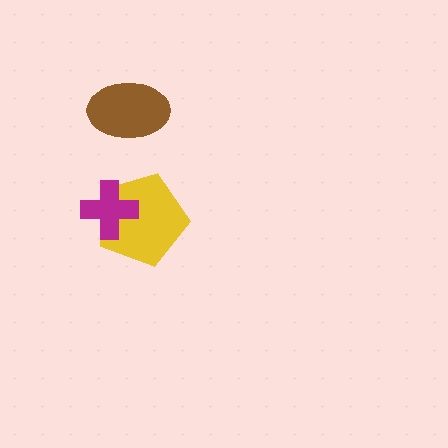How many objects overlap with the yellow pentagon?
1 object overlaps with the yellow pentagon.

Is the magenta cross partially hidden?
No, no other shape covers it.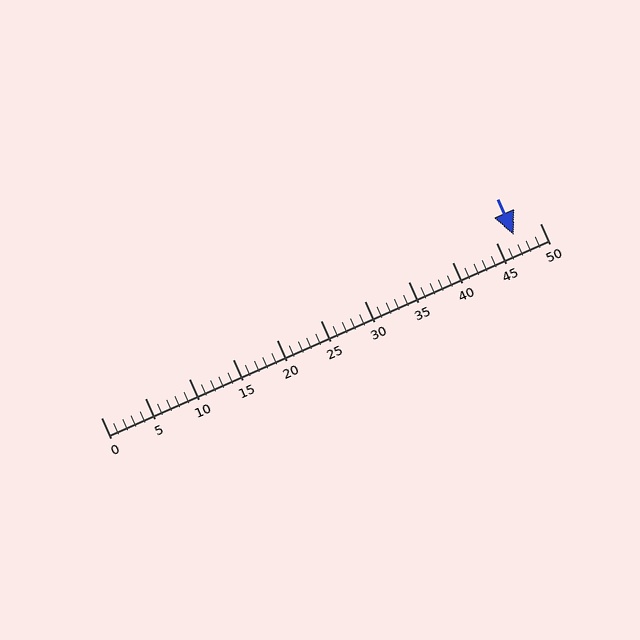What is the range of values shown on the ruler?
The ruler shows values from 0 to 50.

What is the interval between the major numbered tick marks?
The major tick marks are spaced 5 units apart.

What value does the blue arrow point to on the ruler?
The blue arrow points to approximately 47.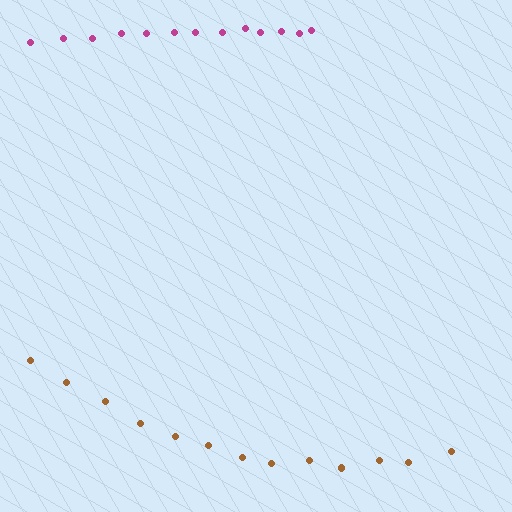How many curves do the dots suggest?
There are 2 distinct paths.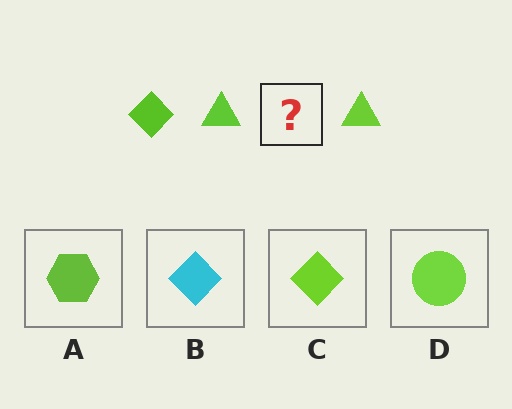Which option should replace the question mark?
Option C.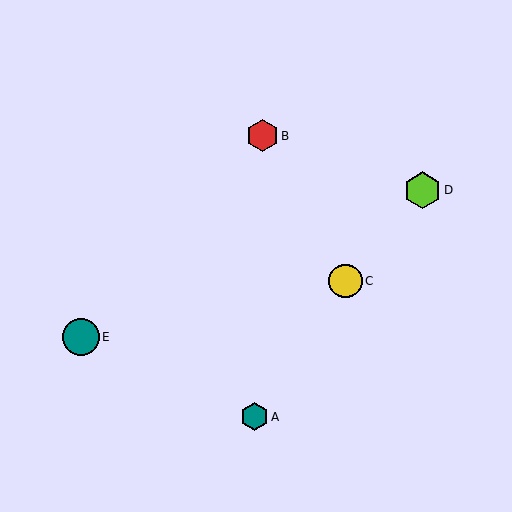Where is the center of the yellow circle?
The center of the yellow circle is at (345, 281).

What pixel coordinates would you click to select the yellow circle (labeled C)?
Click at (345, 281) to select the yellow circle C.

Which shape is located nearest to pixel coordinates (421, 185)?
The lime hexagon (labeled D) at (423, 190) is nearest to that location.